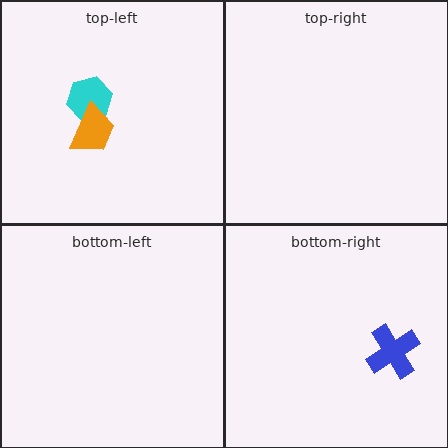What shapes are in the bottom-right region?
The blue cross.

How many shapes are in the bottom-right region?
1.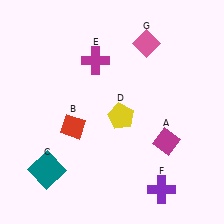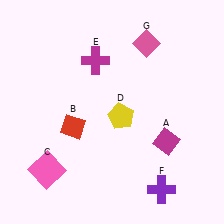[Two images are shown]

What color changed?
The square (C) changed from teal in Image 1 to pink in Image 2.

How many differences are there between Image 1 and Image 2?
There is 1 difference between the two images.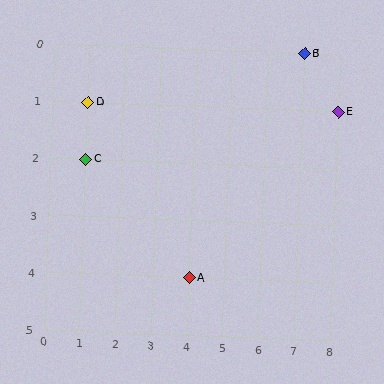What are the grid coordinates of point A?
Point A is at grid coordinates (4, 4).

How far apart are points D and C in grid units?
Points D and C are 1 row apart.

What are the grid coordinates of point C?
Point C is at grid coordinates (1, 2).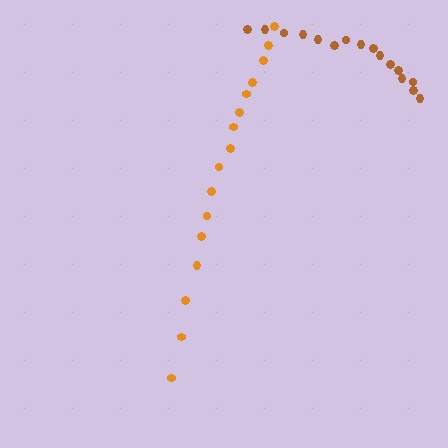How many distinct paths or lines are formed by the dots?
There are 2 distinct paths.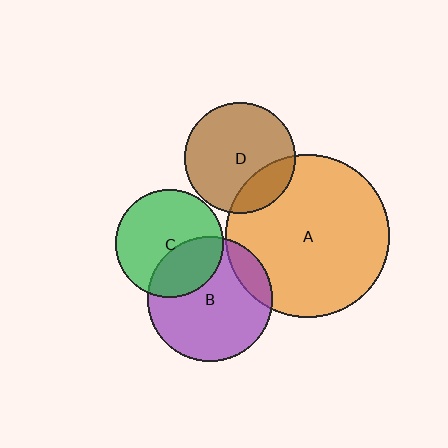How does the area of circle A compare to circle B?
Approximately 1.7 times.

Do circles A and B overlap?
Yes.